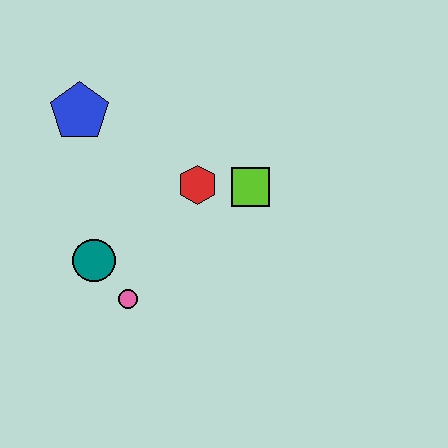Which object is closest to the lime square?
The red hexagon is closest to the lime square.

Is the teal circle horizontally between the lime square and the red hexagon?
No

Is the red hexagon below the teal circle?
No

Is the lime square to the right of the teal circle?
Yes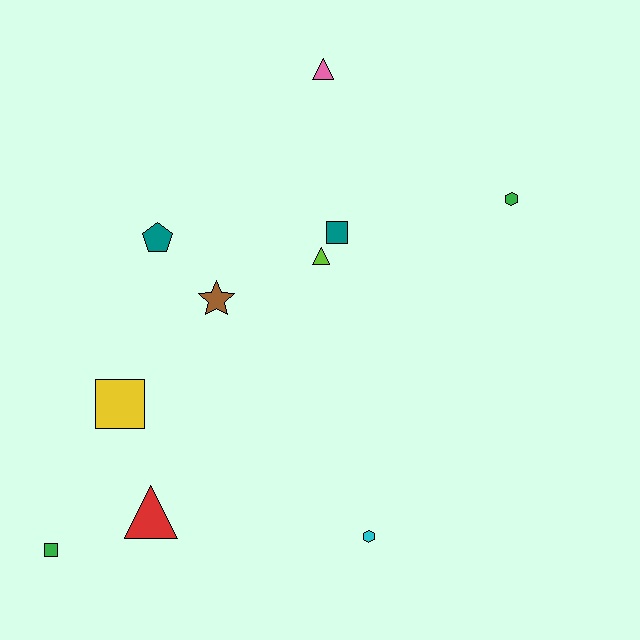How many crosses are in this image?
There are no crosses.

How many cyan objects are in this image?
There is 1 cyan object.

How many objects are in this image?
There are 10 objects.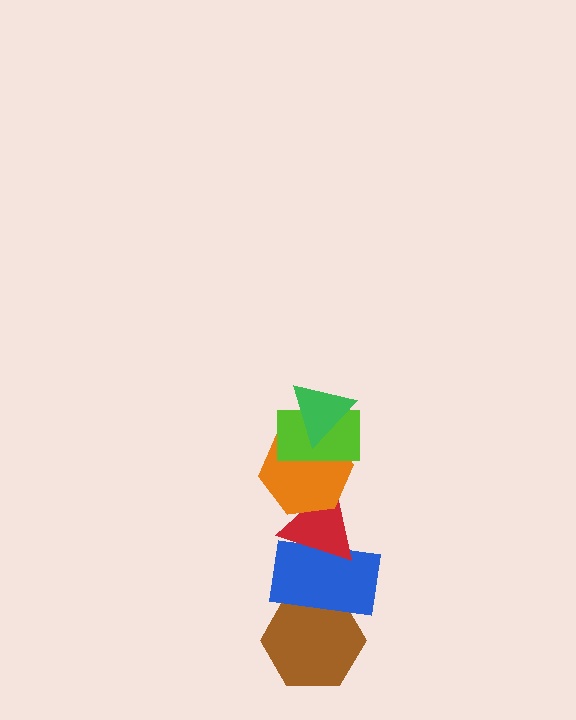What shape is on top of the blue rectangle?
The red triangle is on top of the blue rectangle.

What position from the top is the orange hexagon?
The orange hexagon is 3rd from the top.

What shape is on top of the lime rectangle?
The green triangle is on top of the lime rectangle.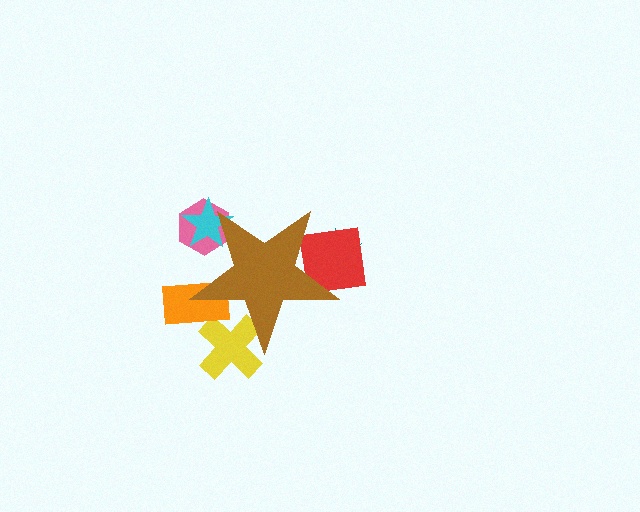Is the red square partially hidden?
Yes, the red square is partially hidden behind the brown star.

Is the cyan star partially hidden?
Yes, the cyan star is partially hidden behind the brown star.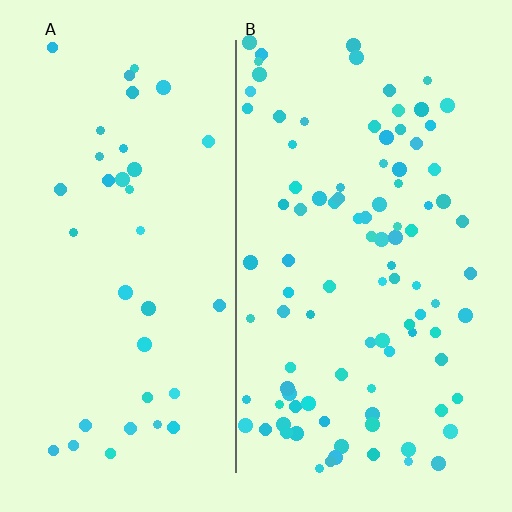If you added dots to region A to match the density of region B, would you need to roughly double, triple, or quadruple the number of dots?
Approximately triple.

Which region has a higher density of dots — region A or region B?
B (the right).